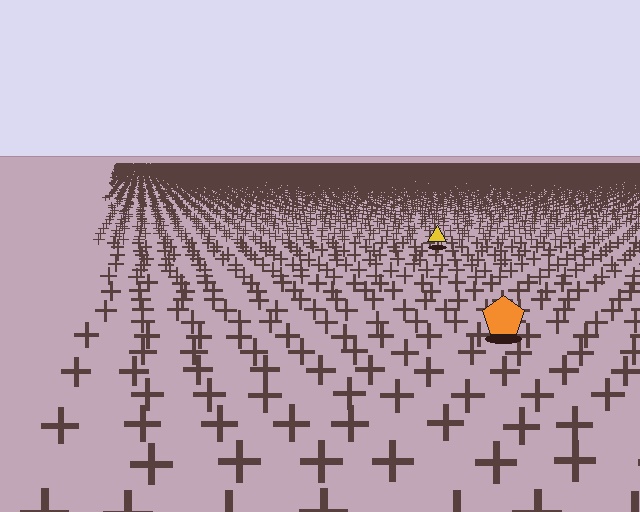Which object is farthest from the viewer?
The yellow triangle is farthest from the viewer. It appears smaller and the ground texture around it is denser.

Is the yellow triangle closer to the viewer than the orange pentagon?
No. The orange pentagon is closer — you can tell from the texture gradient: the ground texture is coarser near it.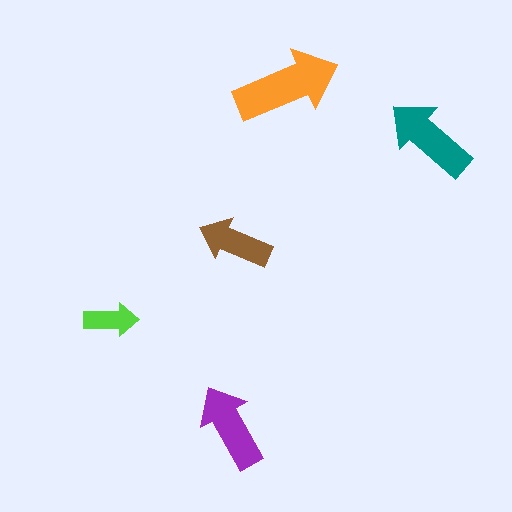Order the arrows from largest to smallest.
the orange one, the teal one, the purple one, the brown one, the lime one.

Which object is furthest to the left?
The lime arrow is leftmost.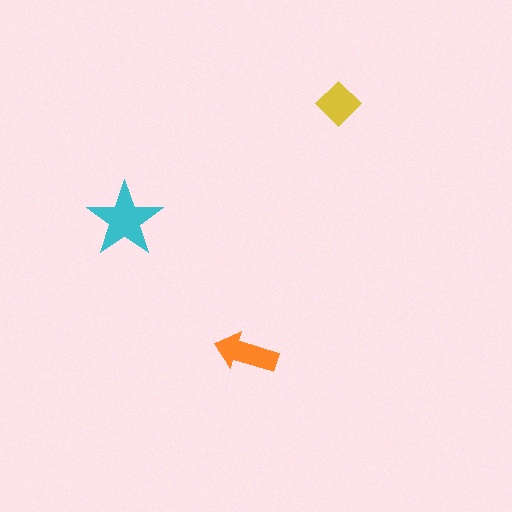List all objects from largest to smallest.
The cyan star, the orange arrow, the yellow diamond.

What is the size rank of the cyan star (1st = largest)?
1st.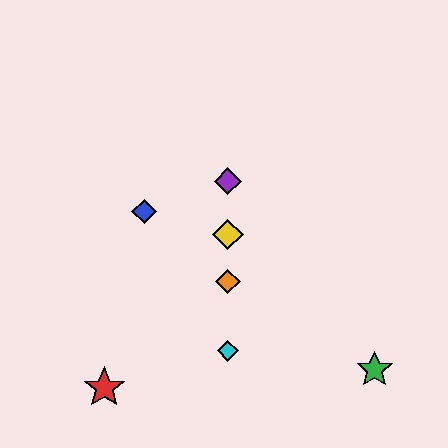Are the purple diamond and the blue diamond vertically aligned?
No, the purple diamond is at x≈228 and the blue diamond is at x≈144.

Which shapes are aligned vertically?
The yellow diamond, the purple diamond, the orange diamond, the cyan diamond are aligned vertically.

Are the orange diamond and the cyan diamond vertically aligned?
Yes, both are at x≈228.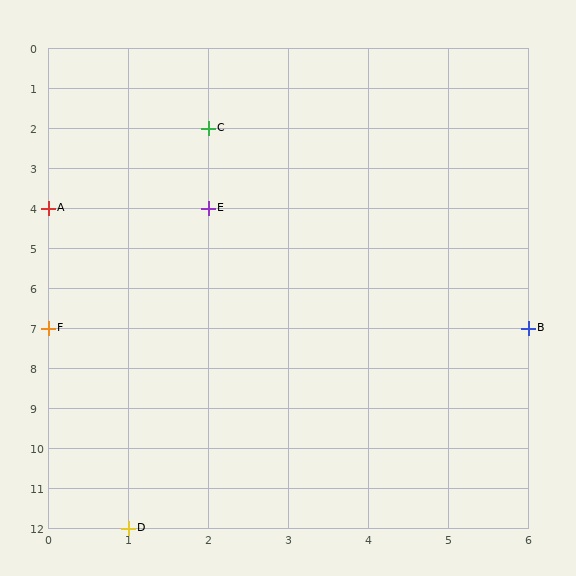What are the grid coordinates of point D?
Point D is at grid coordinates (1, 12).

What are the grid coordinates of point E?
Point E is at grid coordinates (2, 4).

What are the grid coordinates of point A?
Point A is at grid coordinates (0, 4).